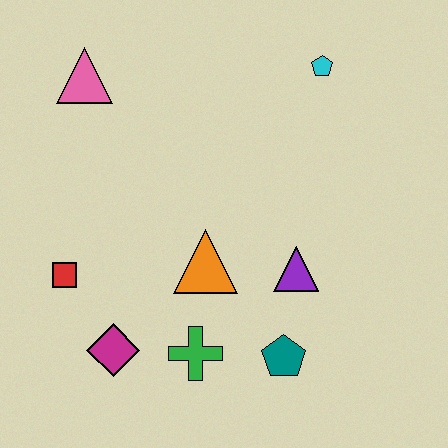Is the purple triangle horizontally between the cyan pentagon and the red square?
Yes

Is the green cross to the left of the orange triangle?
Yes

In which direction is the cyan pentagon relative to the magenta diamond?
The cyan pentagon is above the magenta diamond.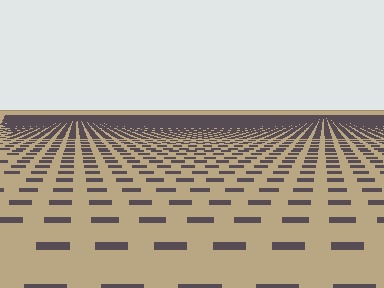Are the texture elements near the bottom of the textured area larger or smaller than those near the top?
Larger. Near the bottom, elements are closer to the viewer and appear at a bigger on-screen size.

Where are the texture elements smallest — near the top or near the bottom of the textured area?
Near the top.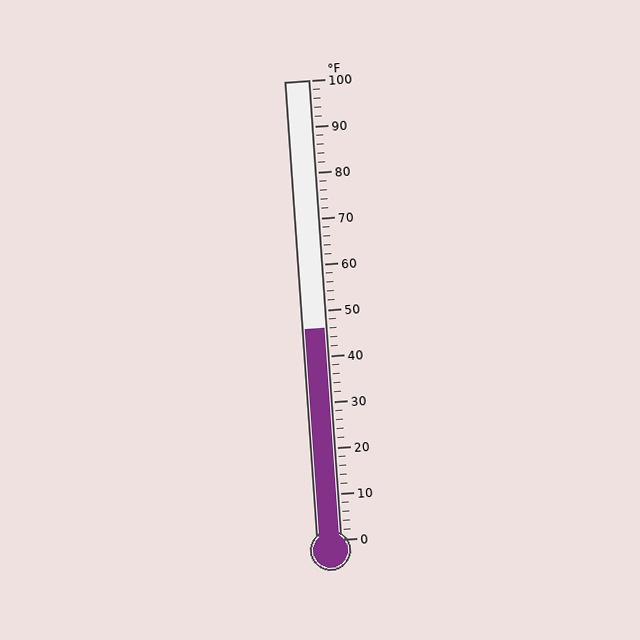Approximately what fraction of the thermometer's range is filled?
The thermometer is filled to approximately 45% of its range.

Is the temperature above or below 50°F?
The temperature is below 50°F.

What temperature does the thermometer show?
The thermometer shows approximately 46°F.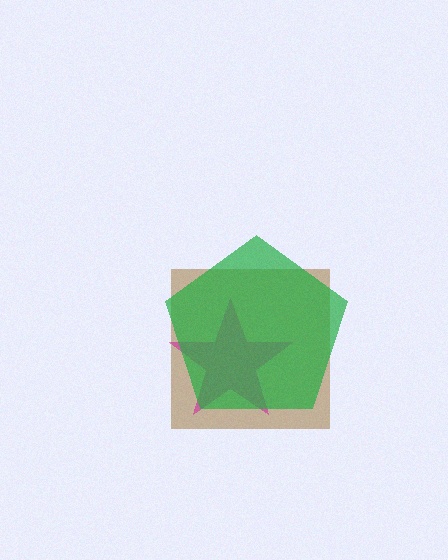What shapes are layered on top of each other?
The layered shapes are: a brown square, a magenta star, a green pentagon.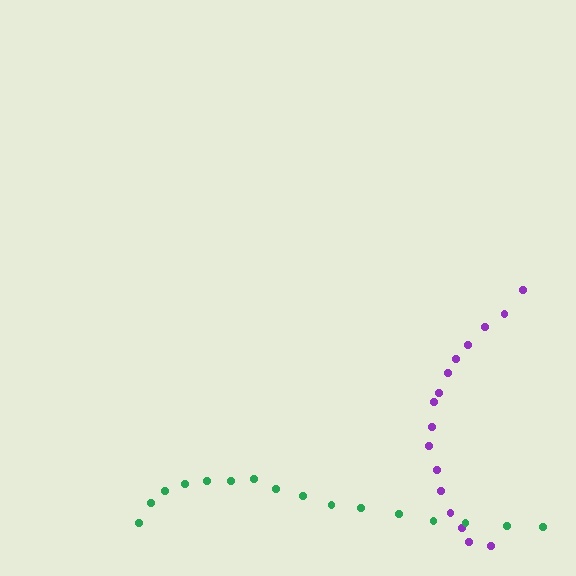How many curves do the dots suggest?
There are 2 distinct paths.